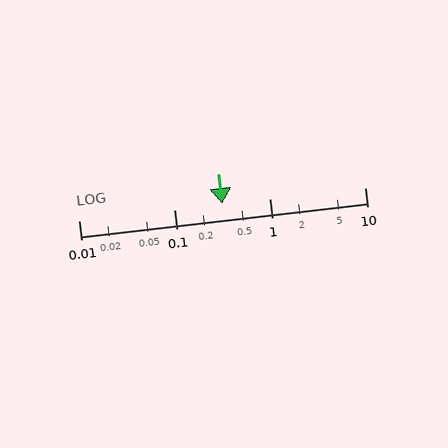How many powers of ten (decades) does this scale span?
The scale spans 3 decades, from 0.01 to 10.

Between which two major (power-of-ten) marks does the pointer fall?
The pointer is between 0.1 and 1.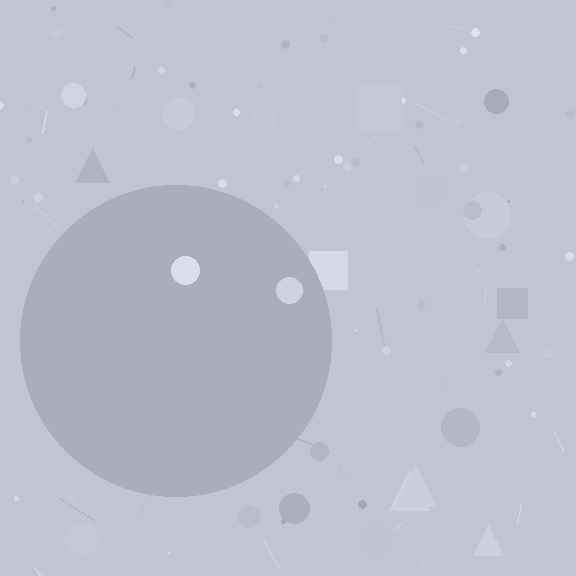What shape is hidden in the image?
A circle is hidden in the image.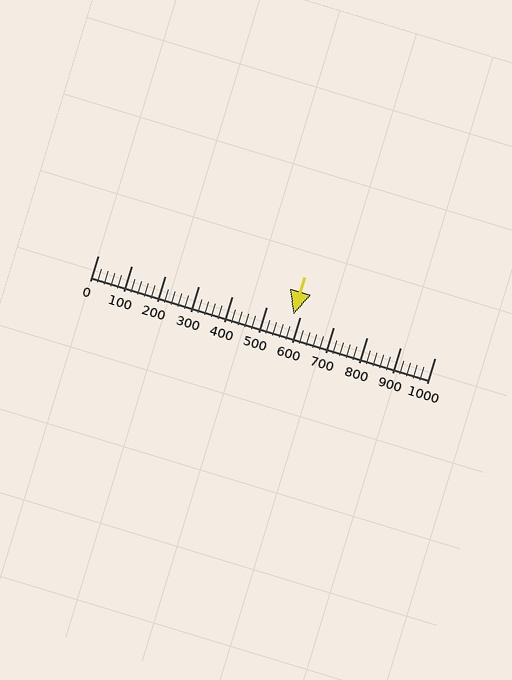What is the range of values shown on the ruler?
The ruler shows values from 0 to 1000.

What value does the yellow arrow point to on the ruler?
The yellow arrow points to approximately 582.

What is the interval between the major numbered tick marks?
The major tick marks are spaced 100 units apart.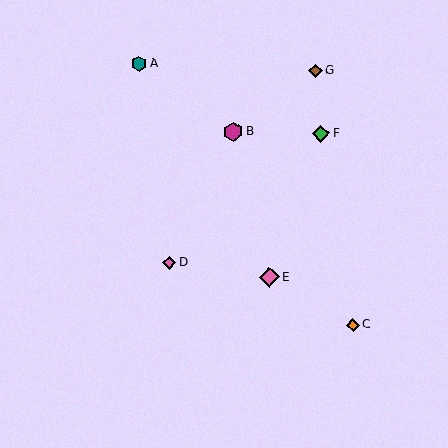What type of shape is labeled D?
Shape D is a pink diamond.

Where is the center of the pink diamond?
The center of the pink diamond is at (169, 263).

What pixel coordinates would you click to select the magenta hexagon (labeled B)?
Click at (233, 132) to select the magenta hexagon B.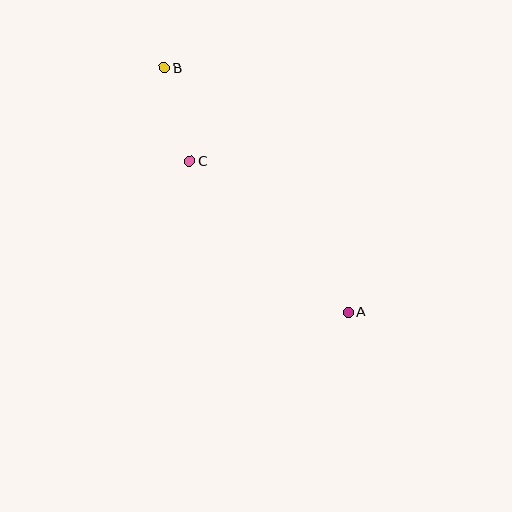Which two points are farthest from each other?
Points A and B are farthest from each other.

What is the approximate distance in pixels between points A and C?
The distance between A and C is approximately 220 pixels.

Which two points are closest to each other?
Points B and C are closest to each other.